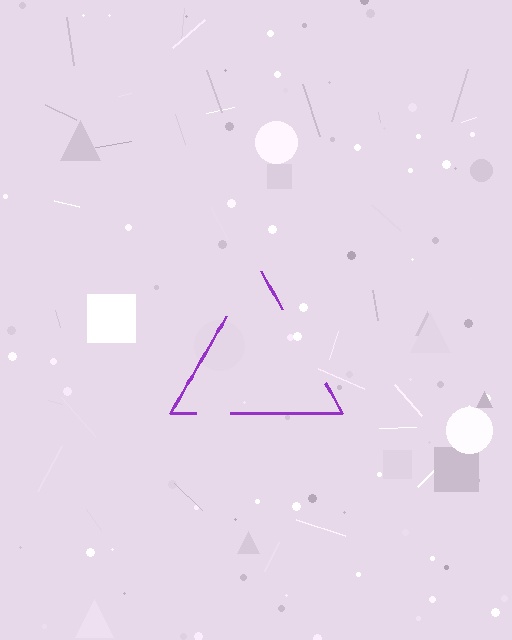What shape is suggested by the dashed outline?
The dashed outline suggests a triangle.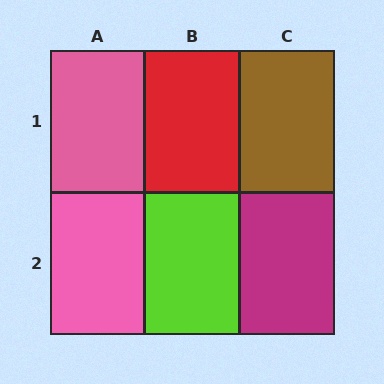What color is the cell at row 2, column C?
Magenta.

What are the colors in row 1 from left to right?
Pink, red, brown.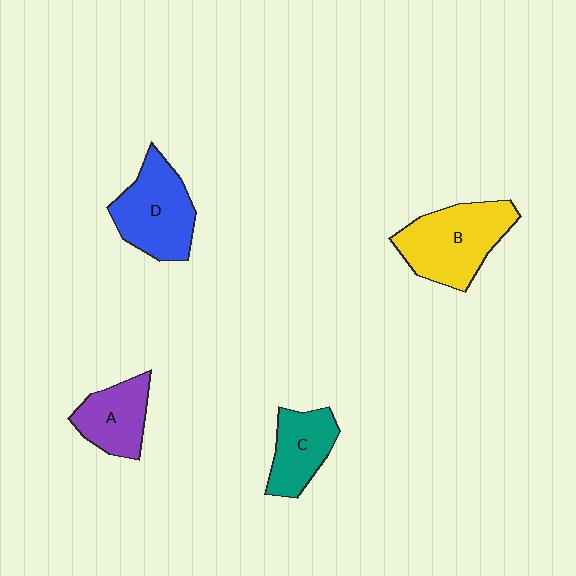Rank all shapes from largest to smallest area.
From largest to smallest: B (yellow), D (blue), A (purple), C (teal).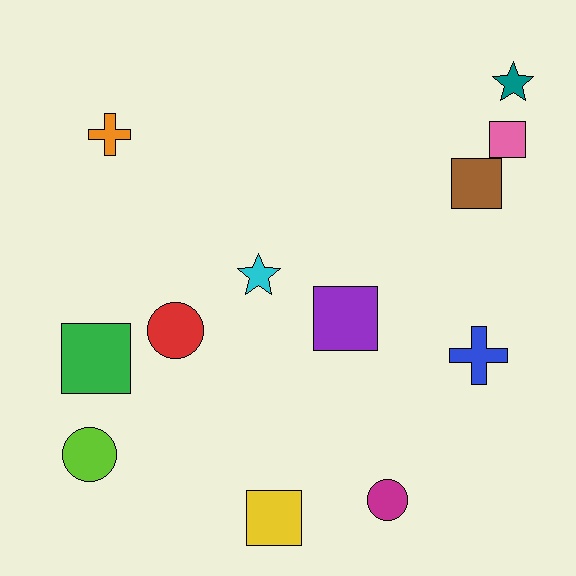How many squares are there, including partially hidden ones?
There are 5 squares.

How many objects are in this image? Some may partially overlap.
There are 12 objects.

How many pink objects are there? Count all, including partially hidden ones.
There is 1 pink object.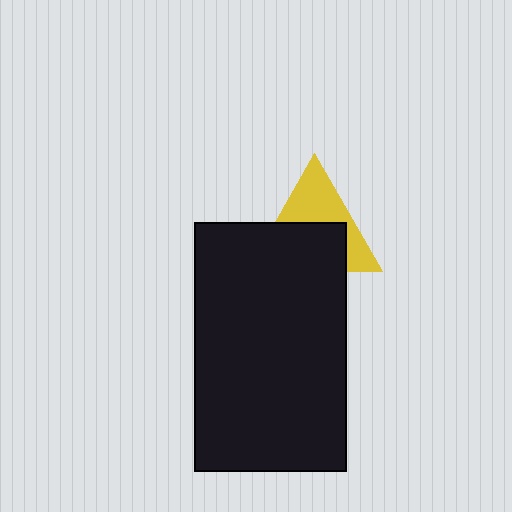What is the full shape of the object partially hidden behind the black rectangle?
The partially hidden object is a yellow triangle.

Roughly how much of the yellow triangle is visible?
About half of it is visible (roughly 47%).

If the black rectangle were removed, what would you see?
You would see the complete yellow triangle.